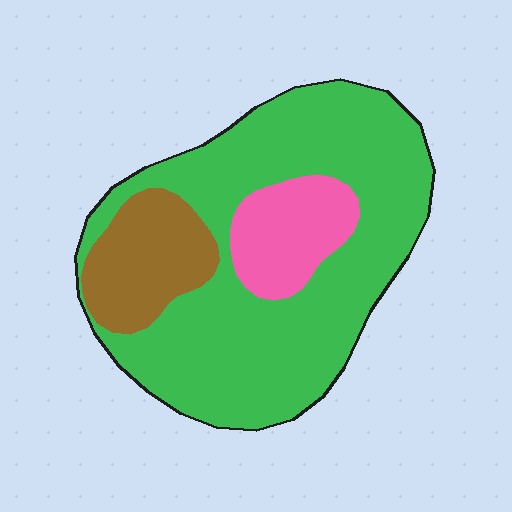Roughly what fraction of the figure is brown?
Brown covers roughly 15% of the figure.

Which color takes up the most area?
Green, at roughly 70%.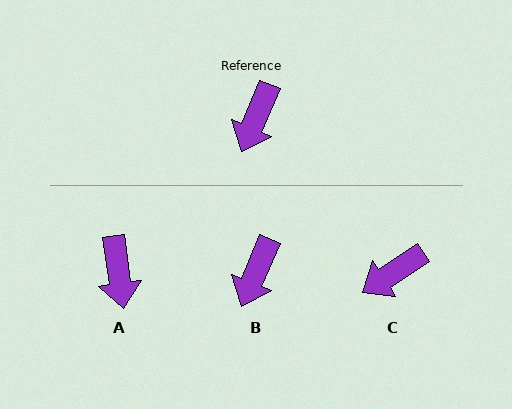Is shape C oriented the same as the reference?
No, it is off by about 35 degrees.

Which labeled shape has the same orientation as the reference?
B.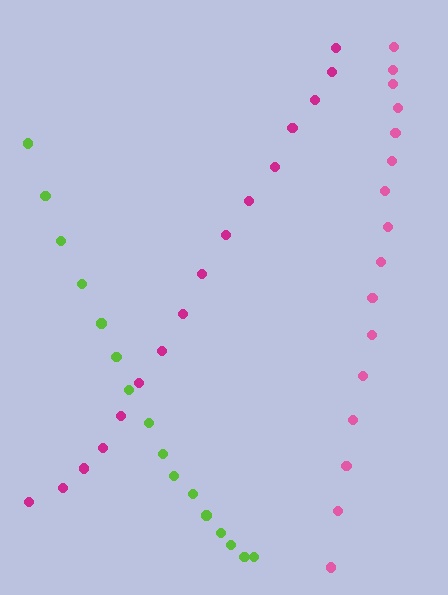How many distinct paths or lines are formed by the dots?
There are 3 distinct paths.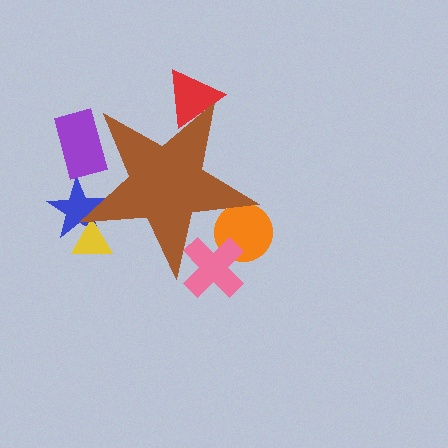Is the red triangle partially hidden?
Yes, the red triangle is partially hidden behind the brown star.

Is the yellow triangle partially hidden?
Yes, the yellow triangle is partially hidden behind the brown star.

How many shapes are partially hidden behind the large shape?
6 shapes are partially hidden.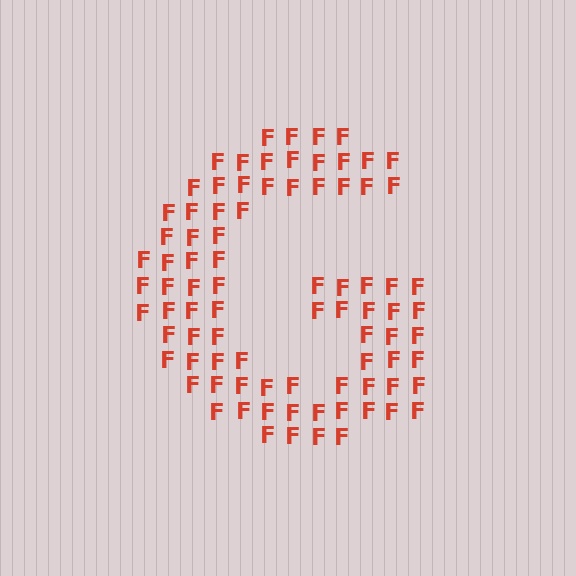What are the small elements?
The small elements are letter F's.